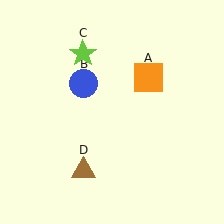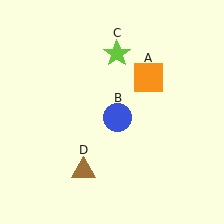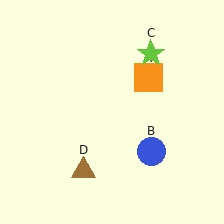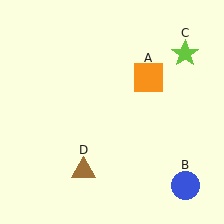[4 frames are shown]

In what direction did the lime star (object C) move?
The lime star (object C) moved right.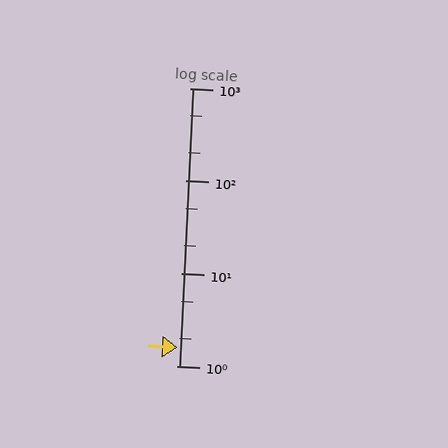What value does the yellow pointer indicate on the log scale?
The pointer indicates approximately 1.6.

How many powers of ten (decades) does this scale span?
The scale spans 3 decades, from 1 to 1000.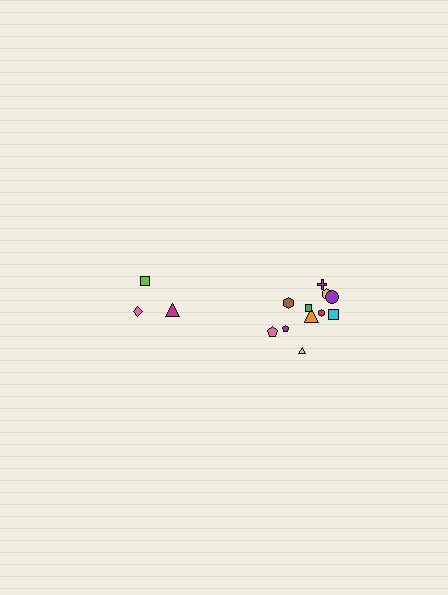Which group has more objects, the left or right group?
The right group.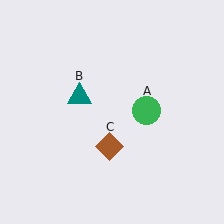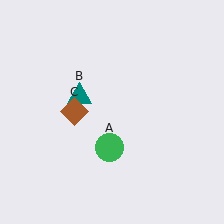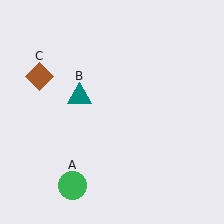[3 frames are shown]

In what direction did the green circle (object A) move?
The green circle (object A) moved down and to the left.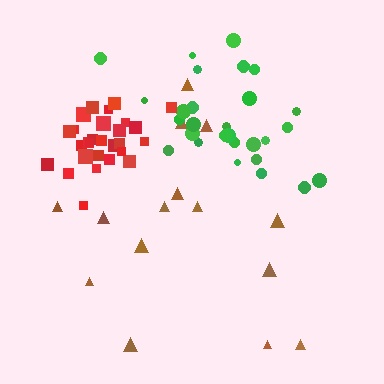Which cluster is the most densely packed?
Red.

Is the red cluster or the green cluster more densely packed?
Red.